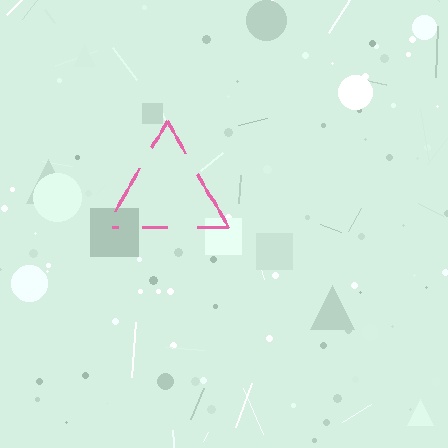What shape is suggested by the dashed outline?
The dashed outline suggests a triangle.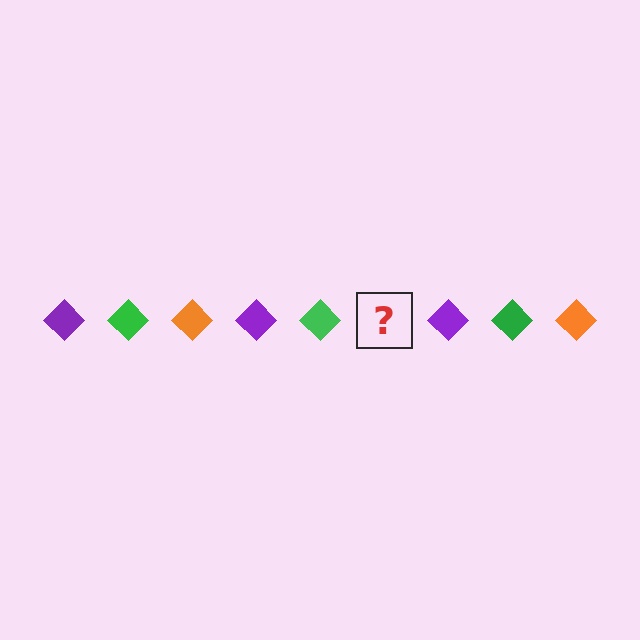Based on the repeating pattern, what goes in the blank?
The blank should be an orange diamond.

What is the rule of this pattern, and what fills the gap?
The rule is that the pattern cycles through purple, green, orange diamonds. The gap should be filled with an orange diamond.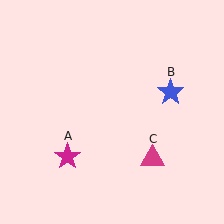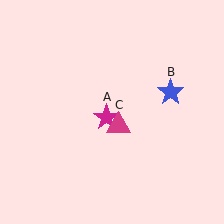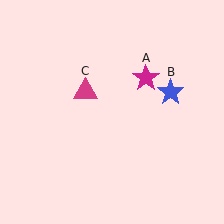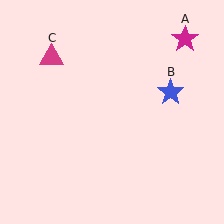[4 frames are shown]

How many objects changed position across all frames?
2 objects changed position: magenta star (object A), magenta triangle (object C).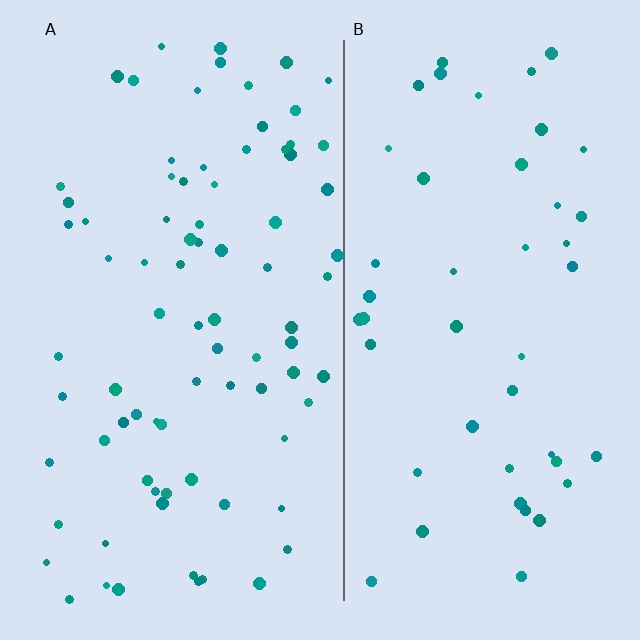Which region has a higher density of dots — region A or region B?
A (the left).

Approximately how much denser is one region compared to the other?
Approximately 1.8× — region A over region B.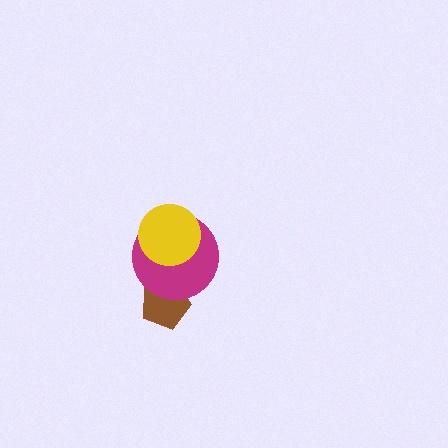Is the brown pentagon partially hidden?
Yes, it is partially covered by another shape.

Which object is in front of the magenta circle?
The yellow circle is in front of the magenta circle.